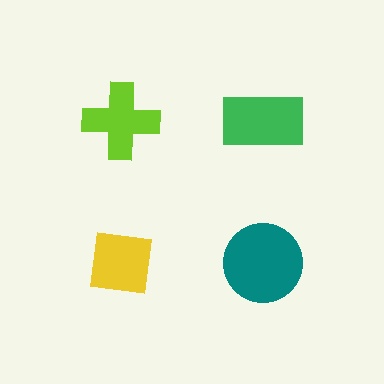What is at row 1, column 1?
A lime cross.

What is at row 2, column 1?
A yellow square.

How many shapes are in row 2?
2 shapes.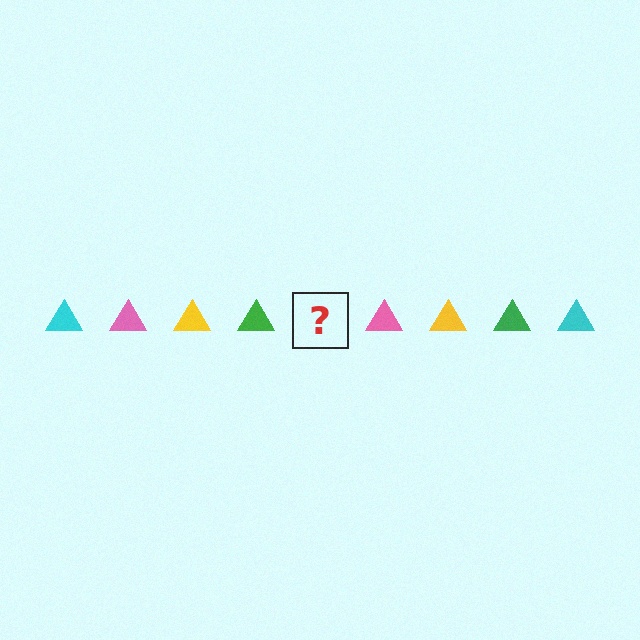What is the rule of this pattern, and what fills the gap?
The rule is that the pattern cycles through cyan, pink, yellow, green triangles. The gap should be filled with a cyan triangle.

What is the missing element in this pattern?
The missing element is a cyan triangle.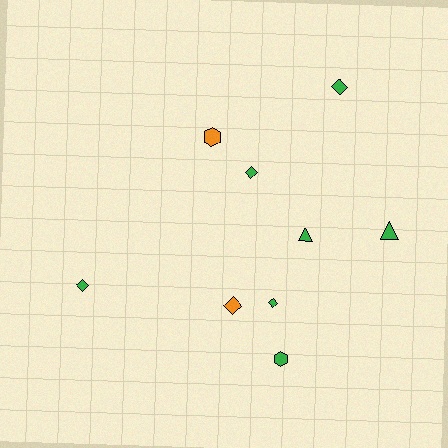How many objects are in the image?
There are 9 objects.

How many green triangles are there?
There are 2 green triangles.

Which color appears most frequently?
Green, with 7 objects.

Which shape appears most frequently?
Diamond, with 5 objects.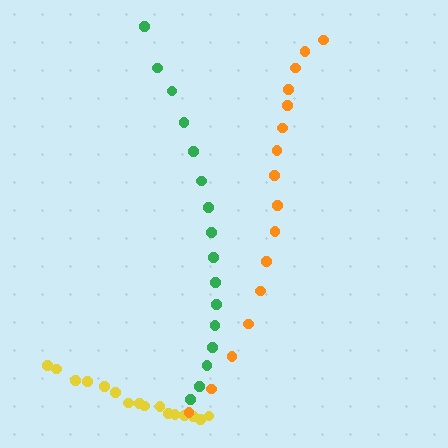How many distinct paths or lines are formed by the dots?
There are 3 distinct paths.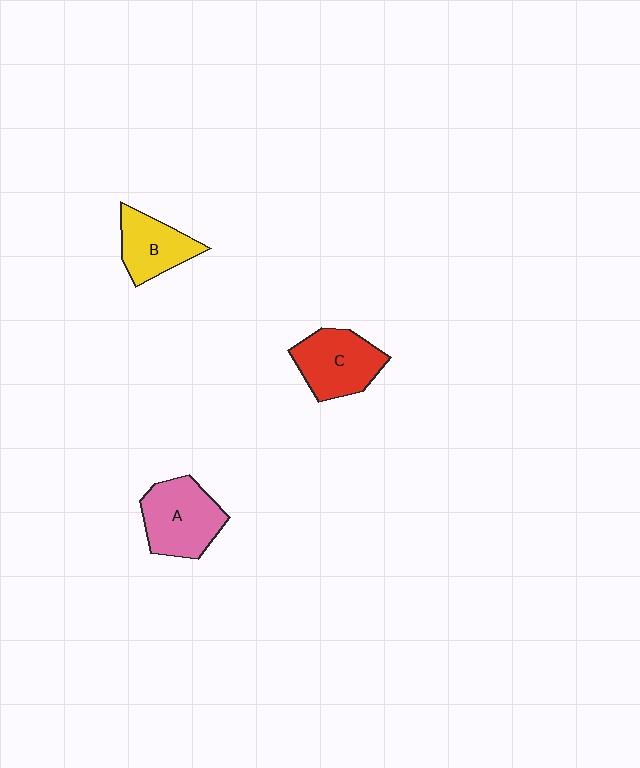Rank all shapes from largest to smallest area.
From largest to smallest: A (pink), C (red), B (yellow).